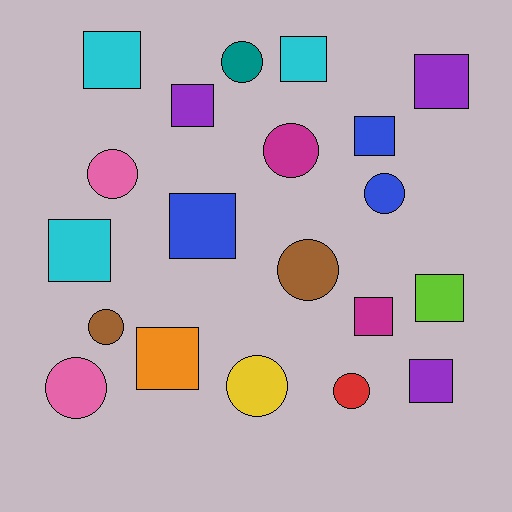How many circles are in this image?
There are 9 circles.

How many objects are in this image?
There are 20 objects.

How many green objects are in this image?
There are no green objects.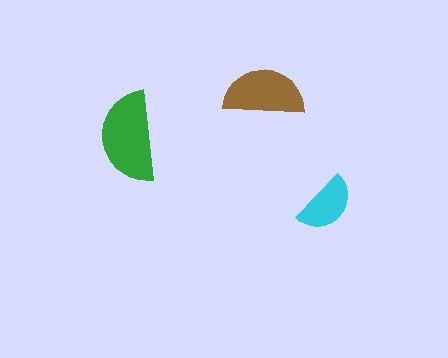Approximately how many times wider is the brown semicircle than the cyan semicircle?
About 1.5 times wider.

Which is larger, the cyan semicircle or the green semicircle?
The green one.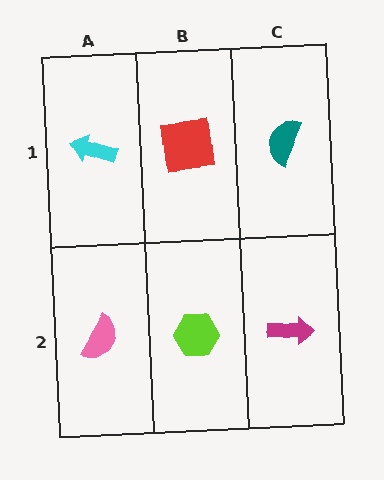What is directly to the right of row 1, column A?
A red square.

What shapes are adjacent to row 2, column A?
A cyan arrow (row 1, column A), a lime hexagon (row 2, column B).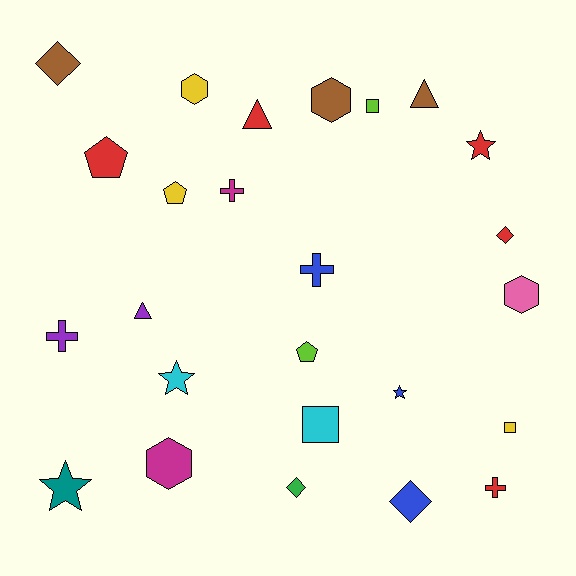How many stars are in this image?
There are 4 stars.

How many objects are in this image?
There are 25 objects.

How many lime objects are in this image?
There are 2 lime objects.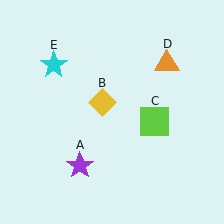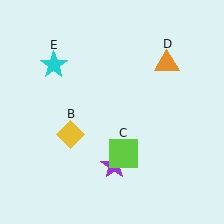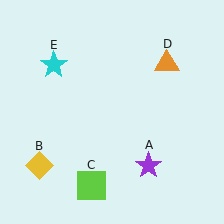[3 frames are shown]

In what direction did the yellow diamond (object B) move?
The yellow diamond (object B) moved down and to the left.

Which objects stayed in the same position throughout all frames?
Orange triangle (object D) and cyan star (object E) remained stationary.